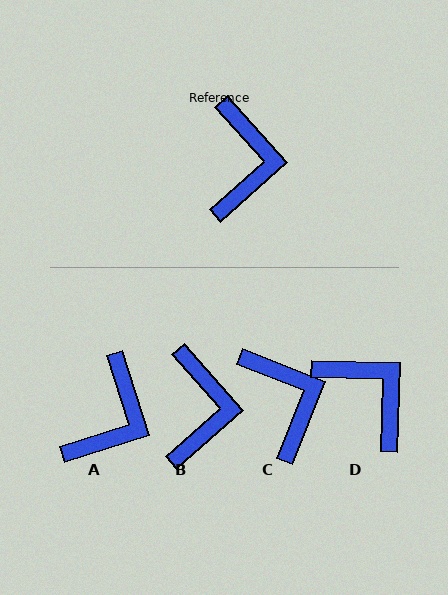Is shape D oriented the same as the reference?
No, it is off by about 47 degrees.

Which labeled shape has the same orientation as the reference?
B.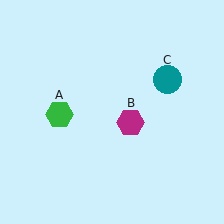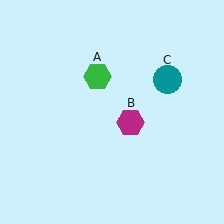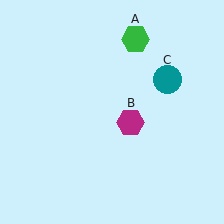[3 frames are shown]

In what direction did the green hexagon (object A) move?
The green hexagon (object A) moved up and to the right.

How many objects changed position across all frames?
1 object changed position: green hexagon (object A).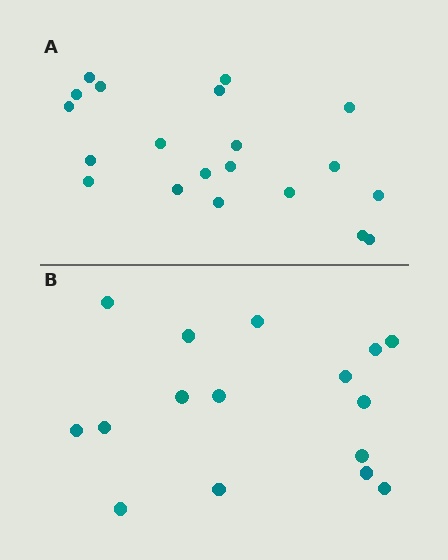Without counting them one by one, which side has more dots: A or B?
Region A (the top region) has more dots.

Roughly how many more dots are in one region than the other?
Region A has about 4 more dots than region B.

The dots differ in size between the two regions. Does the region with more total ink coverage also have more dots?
No. Region B has more total ink coverage because its dots are larger, but region A actually contains more individual dots. Total area can be misleading — the number of items is what matters here.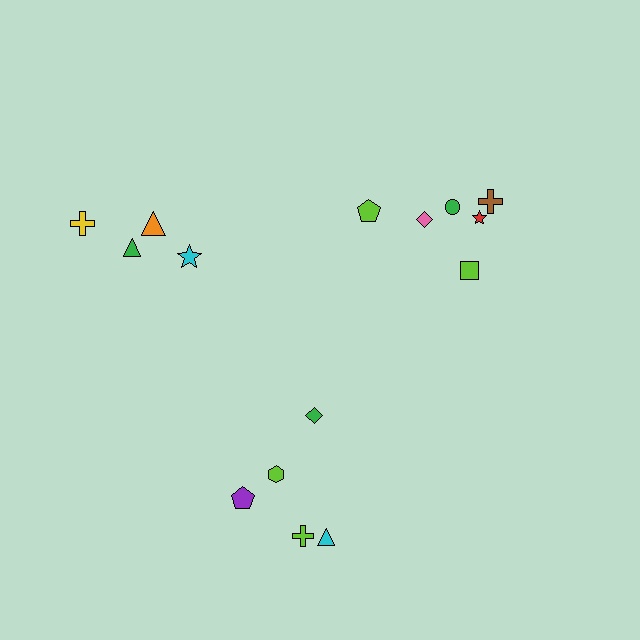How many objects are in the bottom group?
There are 5 objects.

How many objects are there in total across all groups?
There are 15 objects.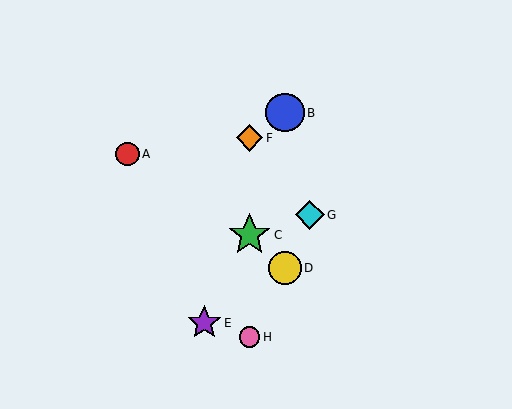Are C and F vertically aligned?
Yes, both are at x≈250.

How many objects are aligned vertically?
3 objects (C, F, H) are aligned vertically.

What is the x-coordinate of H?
Object H is at x≈250.